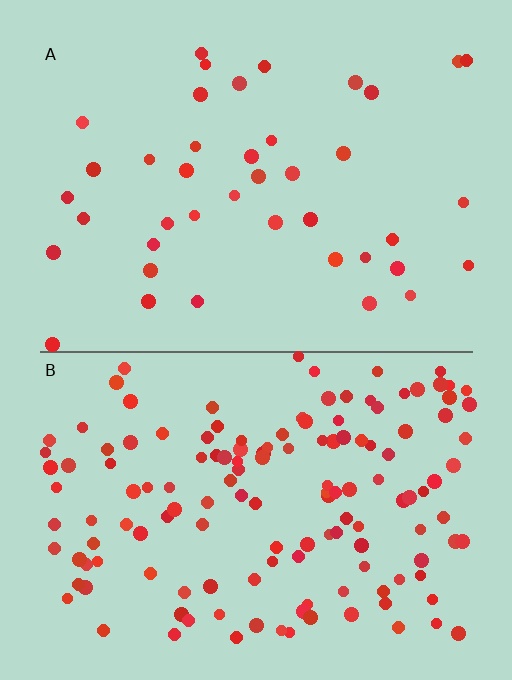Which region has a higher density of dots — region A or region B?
B (the bottom).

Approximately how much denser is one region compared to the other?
Approximately 3.5× — region B over region A.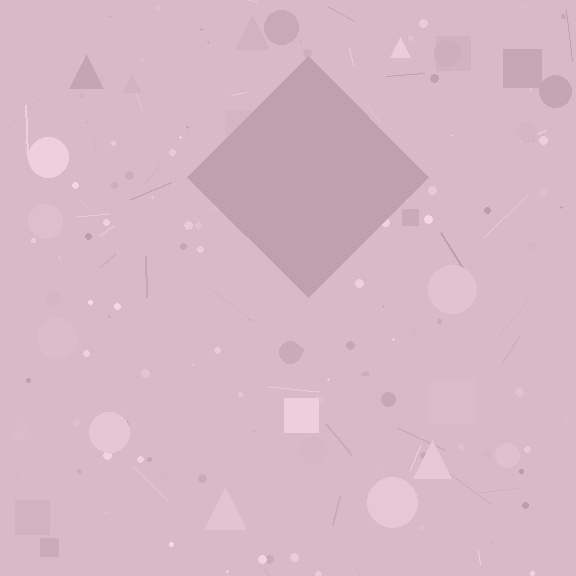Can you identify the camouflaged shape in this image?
The camouflaged shape is a diamond.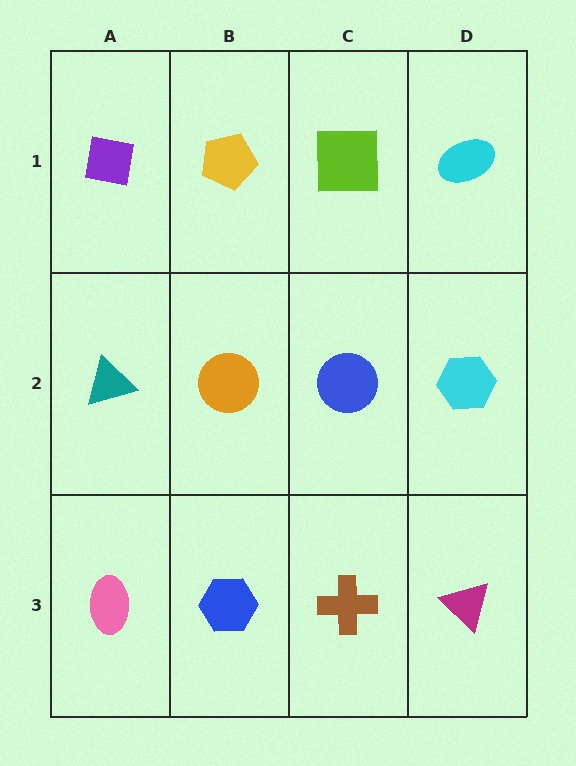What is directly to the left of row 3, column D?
A brown cross.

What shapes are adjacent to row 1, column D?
A cyan hexagon (row 2, column D), a lime square (row 1, column C).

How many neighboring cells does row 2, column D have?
3.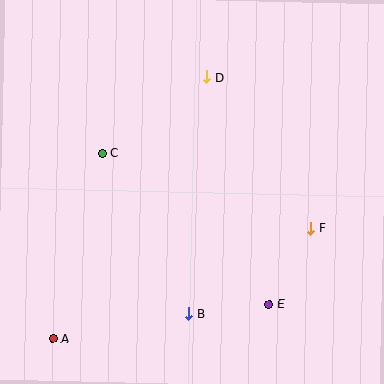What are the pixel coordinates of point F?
Point F is at (311, 228).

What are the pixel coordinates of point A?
Point A is at (53, 339).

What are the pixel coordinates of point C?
Point C is at (102, 153).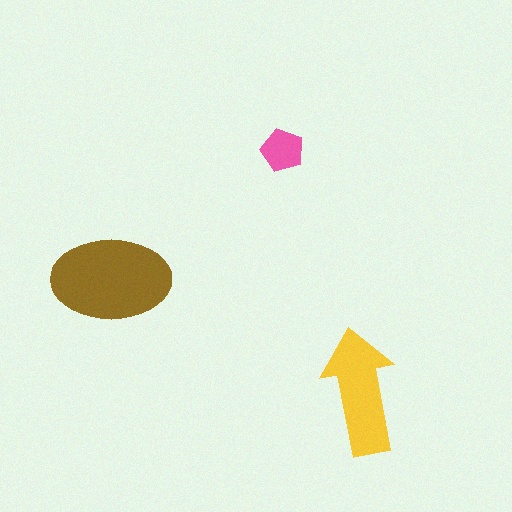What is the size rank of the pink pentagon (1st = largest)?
3rd.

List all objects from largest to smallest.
The brown ellipse, the yellow arrow, the pink pentagon.